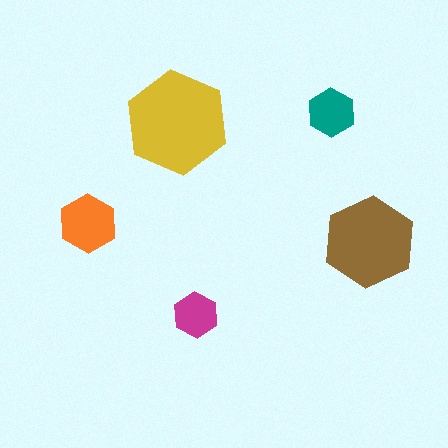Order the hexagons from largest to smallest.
the yellow one, the brown one, the orange one, the teal one, the magenta one.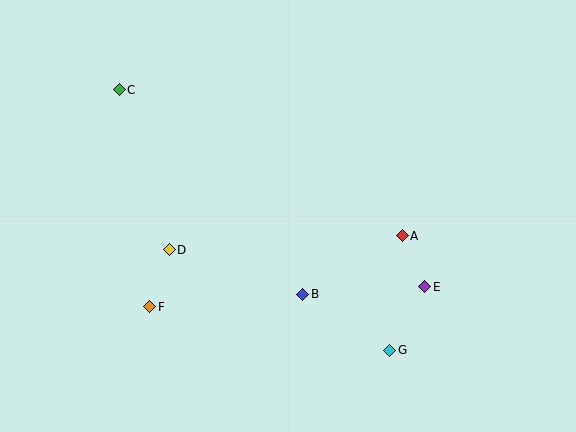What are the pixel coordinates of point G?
Point G is at (390, 350).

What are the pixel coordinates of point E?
Point E is at (425, 287).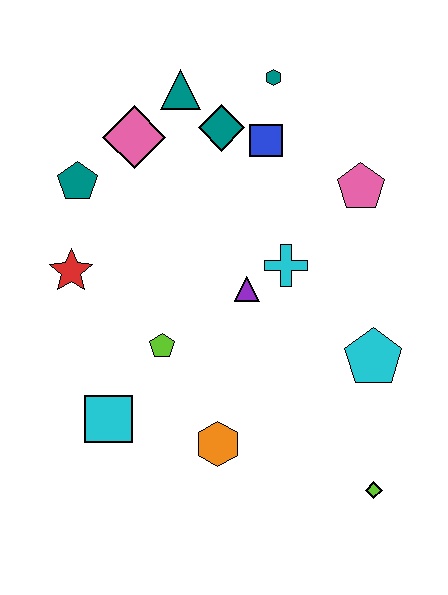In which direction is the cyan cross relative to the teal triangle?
The cyan cross is below the teal triangle.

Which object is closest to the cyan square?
The lime pentagon is closest to the cyan square.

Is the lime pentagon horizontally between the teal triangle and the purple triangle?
No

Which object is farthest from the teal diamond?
The lime diamond is farthest from the teal diamond.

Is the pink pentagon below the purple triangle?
No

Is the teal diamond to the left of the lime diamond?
Yes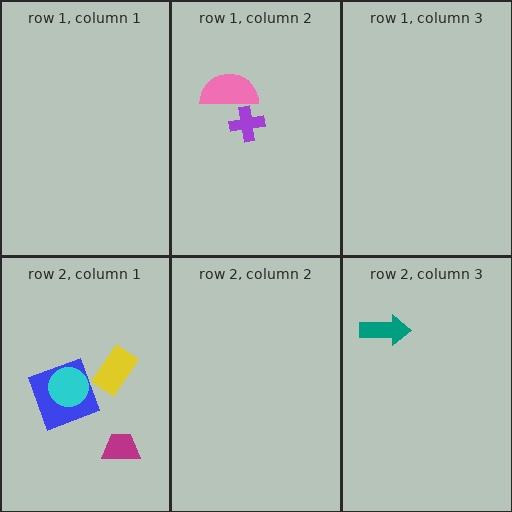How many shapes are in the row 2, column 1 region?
4.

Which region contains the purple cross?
The row 1, column 2 region.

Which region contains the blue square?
The row 2, column 1 region.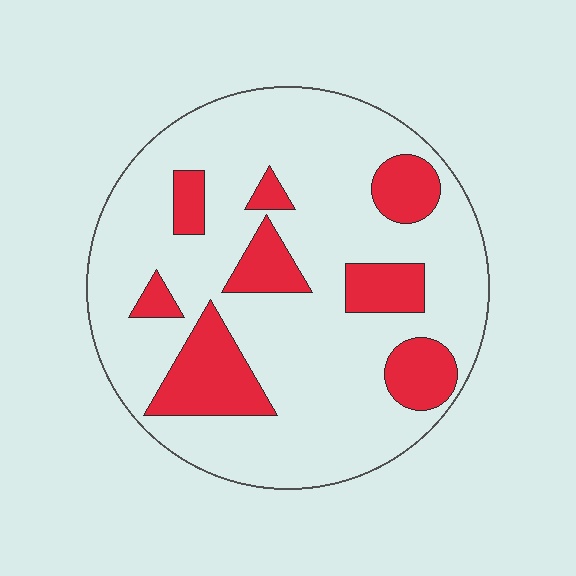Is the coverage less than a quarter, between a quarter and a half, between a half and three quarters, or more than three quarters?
Less than a quarter.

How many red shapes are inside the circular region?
8.